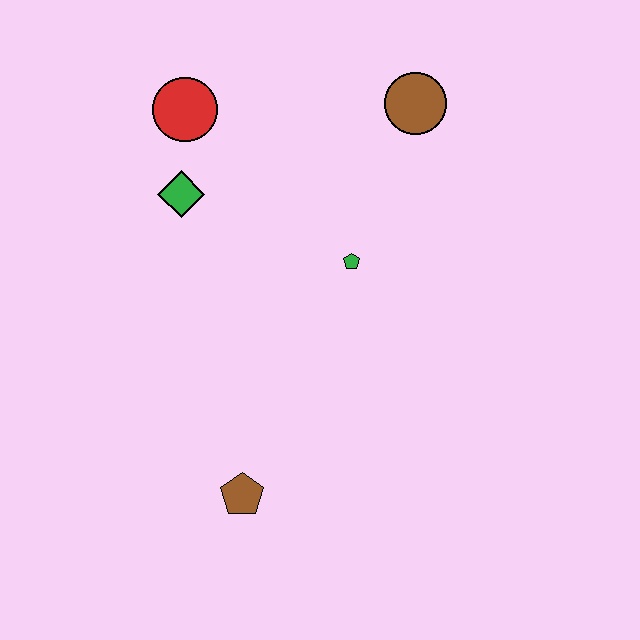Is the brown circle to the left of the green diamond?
No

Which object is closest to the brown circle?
The green pentagon is closest to the brown circle.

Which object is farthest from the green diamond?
The brown pentagon is farthest from the green diamond.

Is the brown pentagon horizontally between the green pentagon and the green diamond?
Yes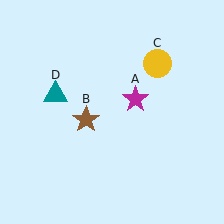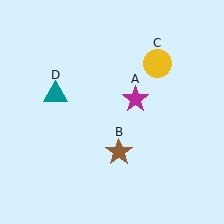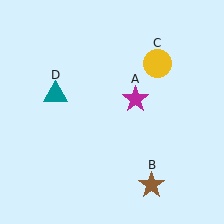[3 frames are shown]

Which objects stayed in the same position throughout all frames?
Magenta star (object A) and yellow circle (object C) and teal triangle (object D) remained stationary.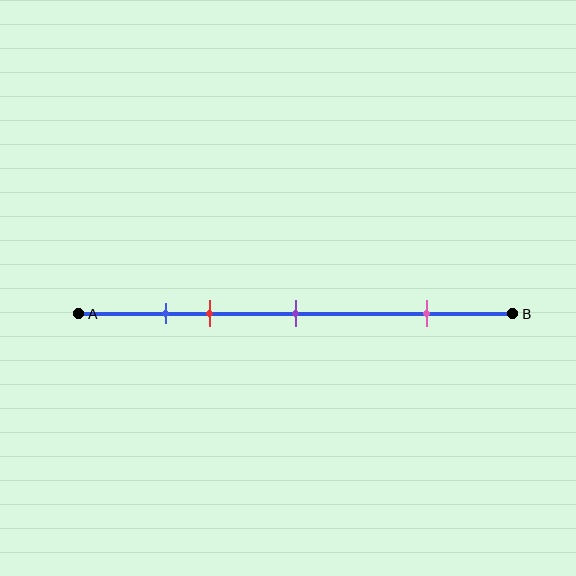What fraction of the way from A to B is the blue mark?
The blue mark is approximately 20% (0.2) of the way from A to B.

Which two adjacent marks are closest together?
The blue and red marks are the closest adjacent pair.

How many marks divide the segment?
There are 4 marks dividing the segment.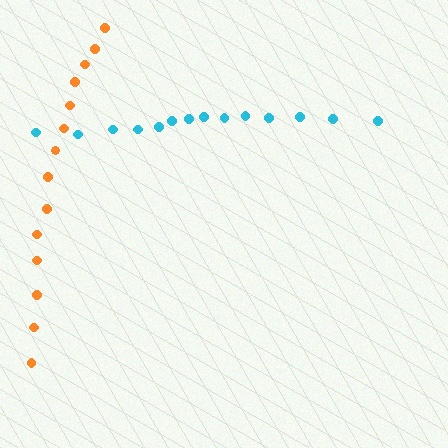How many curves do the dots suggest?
There are 2 distinct paths.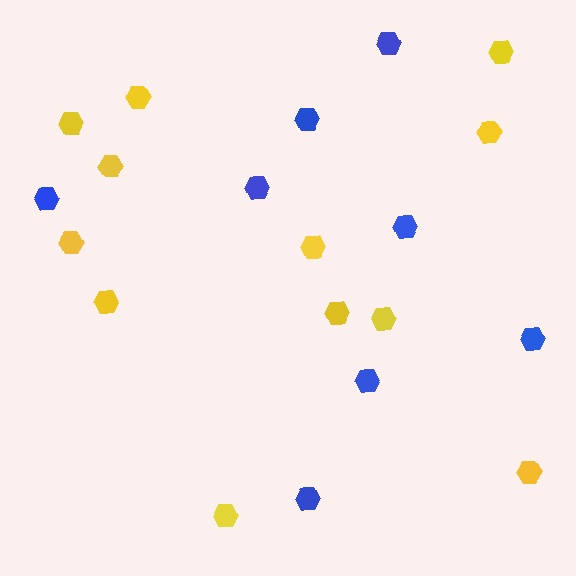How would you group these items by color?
There are 2 groups: one group of blue hexagons (8) and one group of yellow hexagons (12).